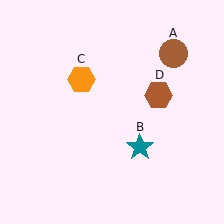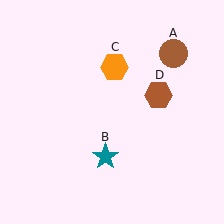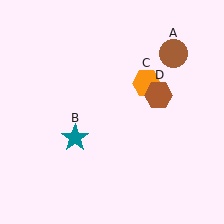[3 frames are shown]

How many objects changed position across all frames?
2 objects changed position: teal star (object B), orange hexagon (object C).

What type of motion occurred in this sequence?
The teal star (object B), orange hexagon (object C) rotated clockwise around the center of the scene.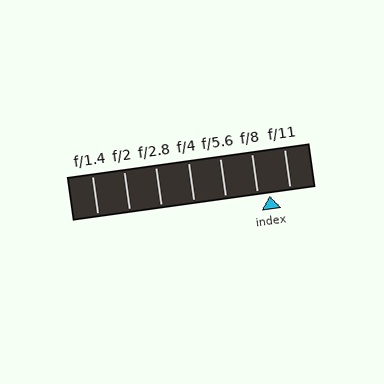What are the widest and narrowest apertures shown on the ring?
The widest aperture shown is f/1.4 and the narrowest is f/11.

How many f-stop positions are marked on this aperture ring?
There are 7 f-stop positions marked.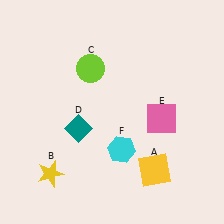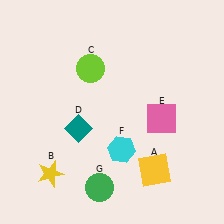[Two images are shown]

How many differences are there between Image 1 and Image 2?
There is 1 difference between the two images.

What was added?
A green circle (G) was added in Image 2.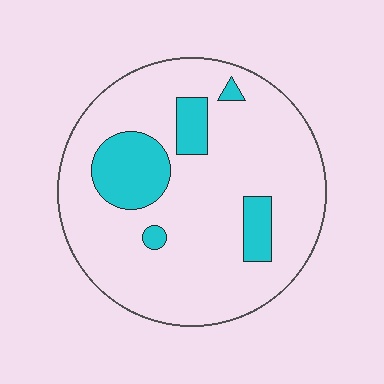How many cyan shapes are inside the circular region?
5.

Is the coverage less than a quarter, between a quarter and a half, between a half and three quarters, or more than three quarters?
Less than a quarter.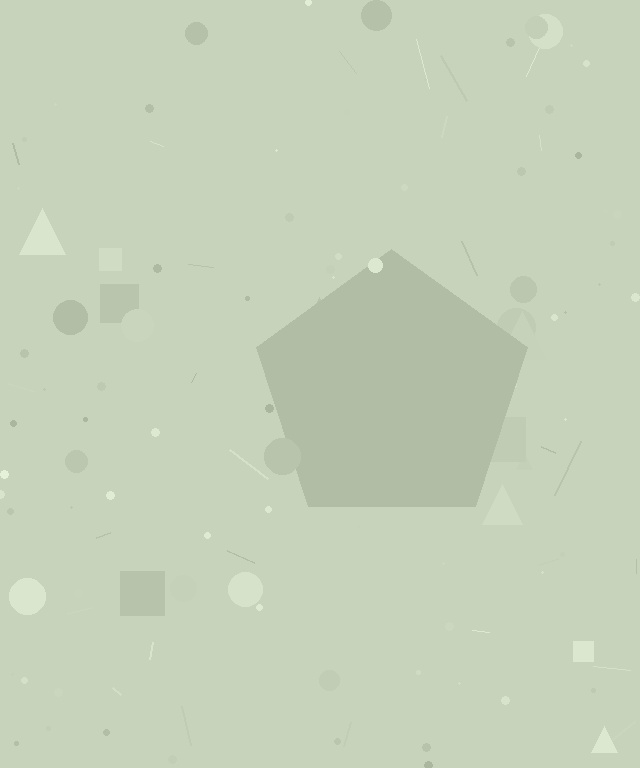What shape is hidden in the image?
A pentagon is hidden in the image.